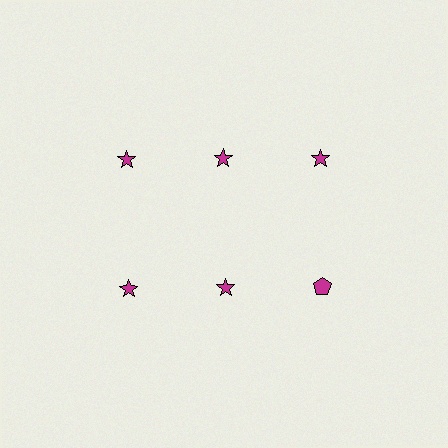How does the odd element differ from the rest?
It has a different shape: pentagon instead of star.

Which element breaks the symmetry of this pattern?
The magenta pentagon in the second row, center column breaks the symmetry. All other shapes are magenta stars.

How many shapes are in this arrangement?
There are 6 shapes arranged in a grid pattern.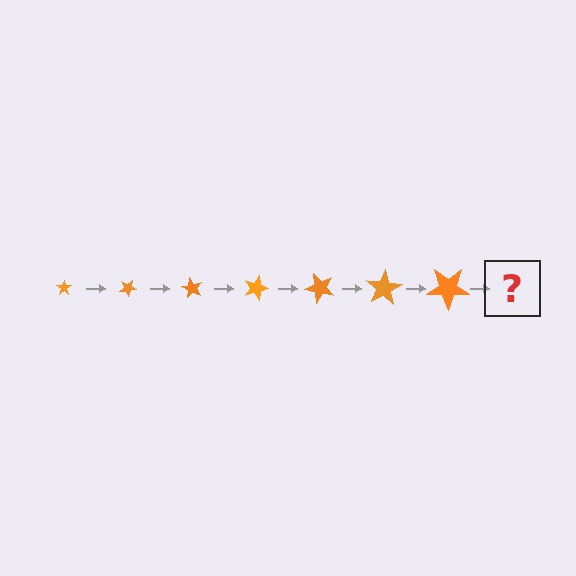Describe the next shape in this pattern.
It should be a star, larger than the previous one and rotated 210 degrees from the start.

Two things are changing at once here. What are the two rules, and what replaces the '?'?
The two rules are that the star grows larger each step and it rotates 30 degrees each step. The '?' should be a star, larger than the previous one and rotated 210 degrees from the start.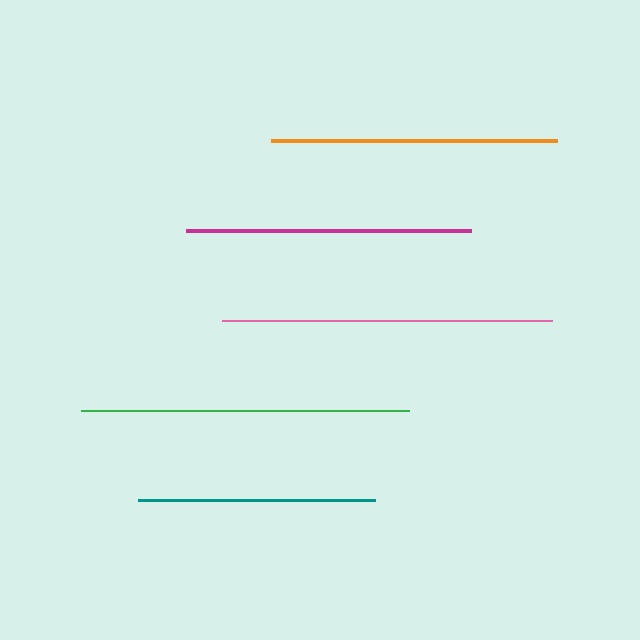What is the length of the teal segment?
The teal segment is approximately 237 pixels long.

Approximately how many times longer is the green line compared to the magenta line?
The green line is approximately 1.2 times the length of the magenta line.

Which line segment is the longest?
The pink line is the longest at approximately 331 pixels.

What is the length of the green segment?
The green segment is approximately 328 pixels long.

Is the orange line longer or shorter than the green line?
The green line is longer than the orange line.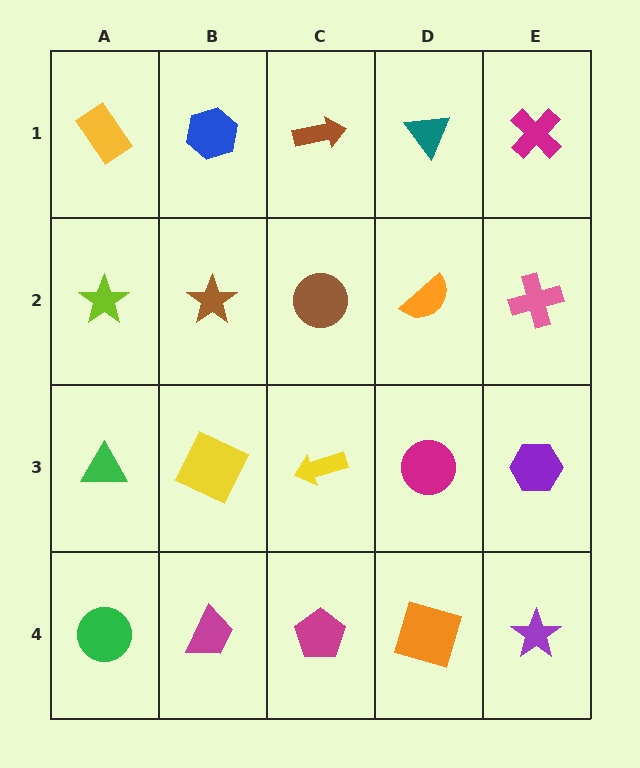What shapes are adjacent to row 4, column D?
A magenta circle (row 3, column D), a magenta pentagon (row 4, column C), a purple star (row 4, column E).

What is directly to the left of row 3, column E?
A magenta circle.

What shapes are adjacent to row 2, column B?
A blue hexagon (row 1, column B), a yellow square (row 3, column B), a lime star (row 2, column A), a brown circle (row 2, column C).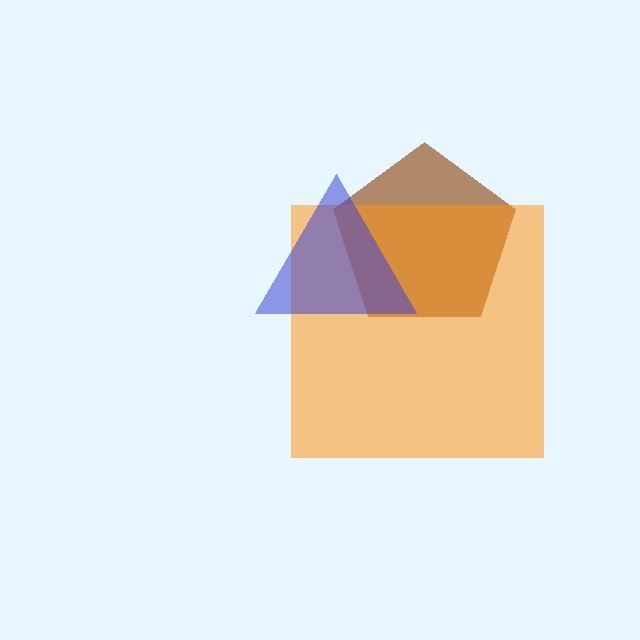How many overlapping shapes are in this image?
There are 3 overlapping shapes in the image.